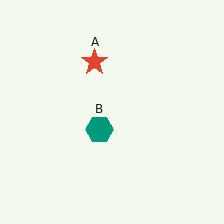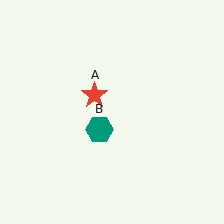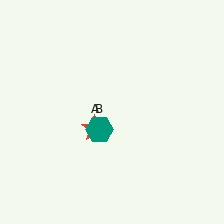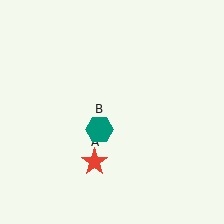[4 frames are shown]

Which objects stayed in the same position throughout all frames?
Teal hexagon (object B) remained stationary.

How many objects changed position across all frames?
1 object changed position: red star (object A).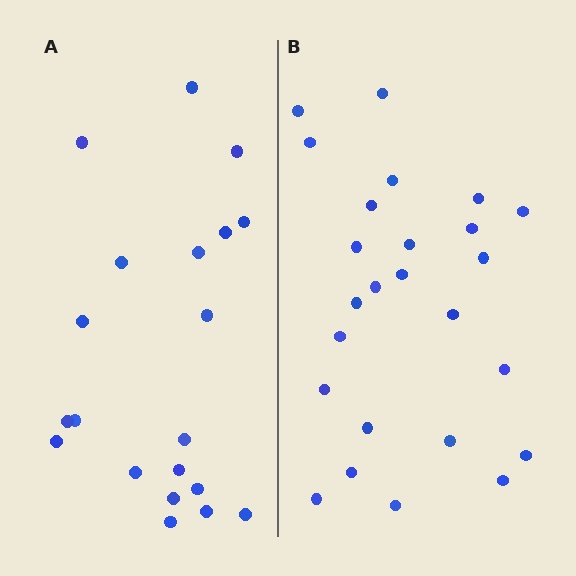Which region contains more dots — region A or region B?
Region B (the right region) has more dots.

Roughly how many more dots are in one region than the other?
Region B has about 5 more dots than region A.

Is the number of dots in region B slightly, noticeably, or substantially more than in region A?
Region B has noticeably more, but not dramatically so. The ratio is roughly 1.2 to 1.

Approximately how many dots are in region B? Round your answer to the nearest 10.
About 20 dots. (The exact count is 25, which rounds to 20.)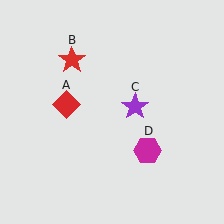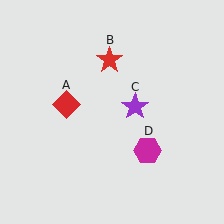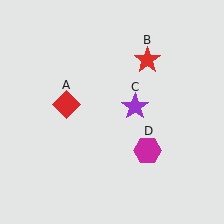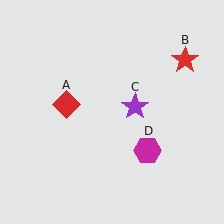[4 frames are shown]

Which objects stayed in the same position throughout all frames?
Red diamond (object A) and purple star (object C) and magenta hexagon (object D) remained stationary.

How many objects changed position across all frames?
1 object changed position: red star (object B).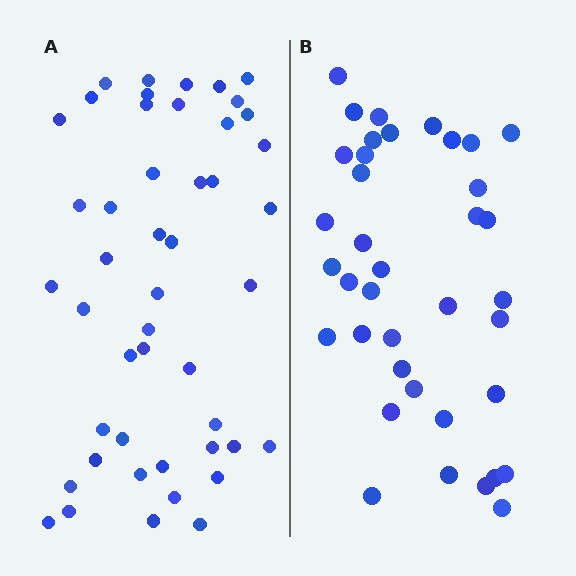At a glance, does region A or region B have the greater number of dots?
Region A (the left region) has more dots.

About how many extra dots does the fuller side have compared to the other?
Region A has roughly 8 or so more dots than region B.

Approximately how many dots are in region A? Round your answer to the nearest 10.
About 50 dots. (The exact count is 47, which rounds to 50.)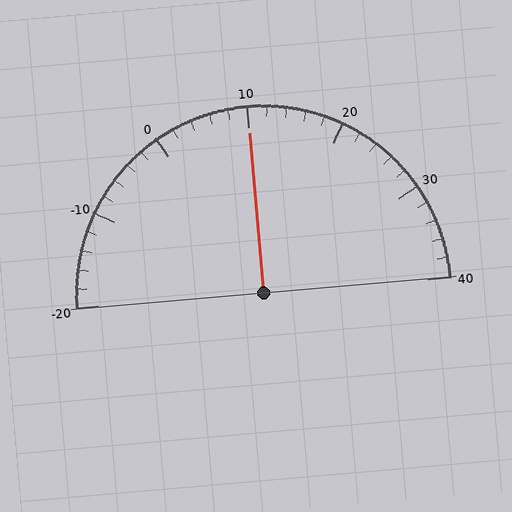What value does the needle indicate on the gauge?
The needle indicates approximately 10.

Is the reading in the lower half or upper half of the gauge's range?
The reading is in the upper half of the range (-20 to 40).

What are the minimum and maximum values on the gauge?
The gauge ranges from -20 to 40.